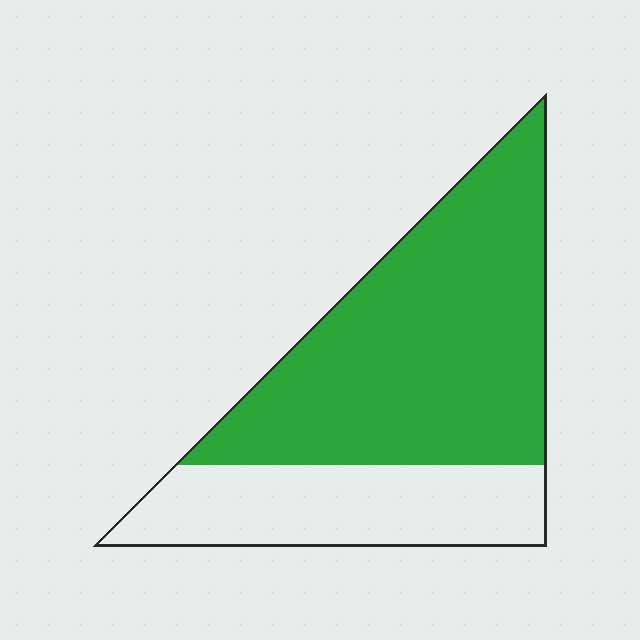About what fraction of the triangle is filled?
About two thirds (2/3).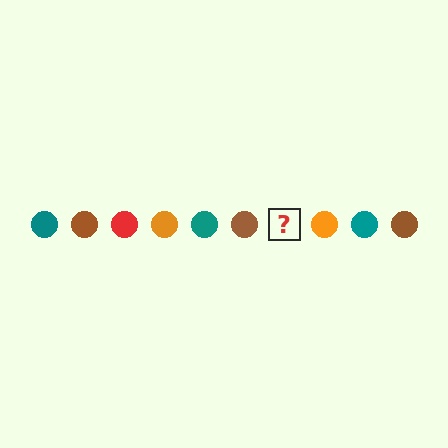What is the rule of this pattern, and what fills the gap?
The rule is that the pattern cycles through teal, brown, red, orange circles. The gap should be filled with a red circle.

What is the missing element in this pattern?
The missing element is a red circle.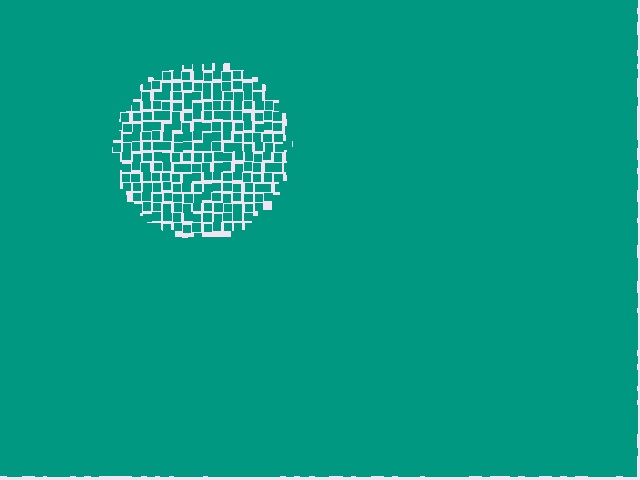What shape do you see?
I see a circle.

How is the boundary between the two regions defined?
The boundary is defined by a change in element density (approximately 2.1x ratio). All elements are the same color, size, and shape.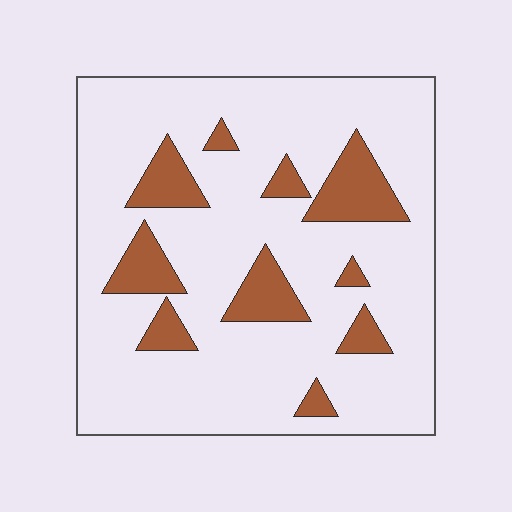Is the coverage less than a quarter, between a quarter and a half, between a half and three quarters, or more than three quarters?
Less than a quarter.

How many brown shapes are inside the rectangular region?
10.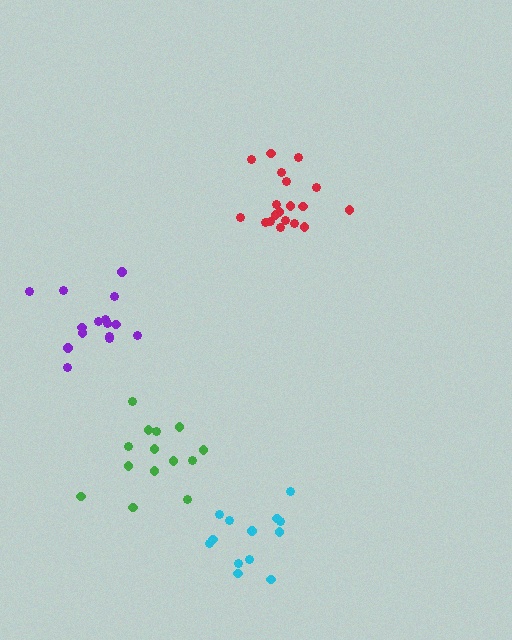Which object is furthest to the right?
The red cluster is rightmost.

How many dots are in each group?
Group 1: 14 dots, Group 2: 13 dots, Group 3: 19 dots, Group 4: 15 dots (61 total).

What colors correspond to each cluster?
The clusters are colored: green, cyan, red, purple.